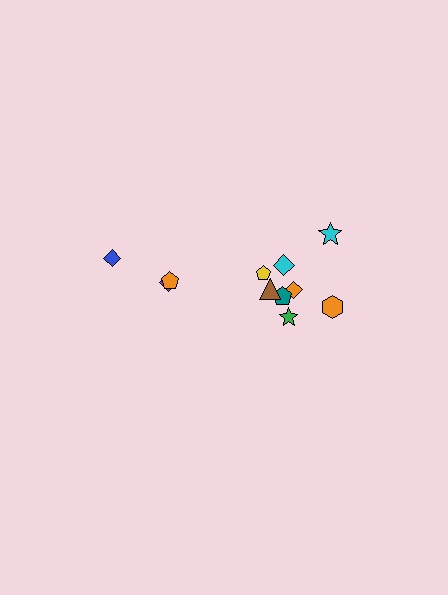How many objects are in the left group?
There are 3 objects.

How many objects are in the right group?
There are 8 objects.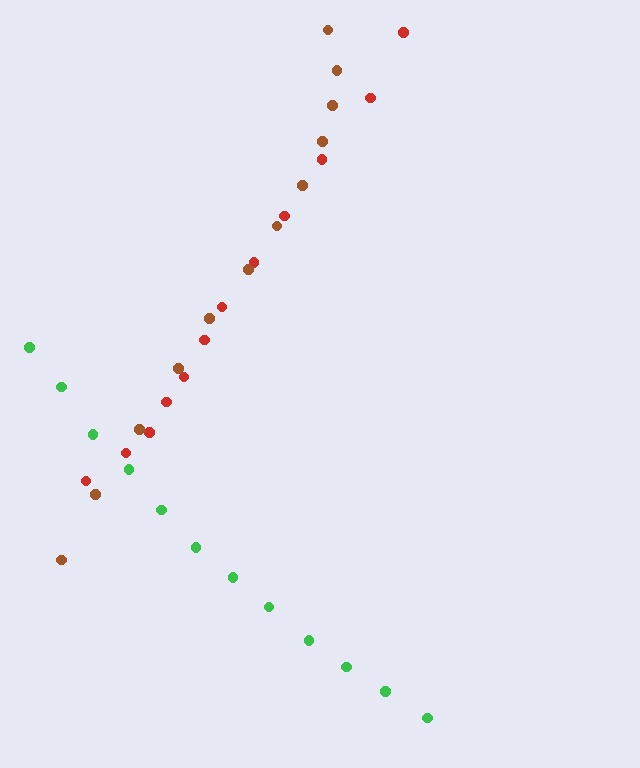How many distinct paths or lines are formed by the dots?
There are 3 distinct paths.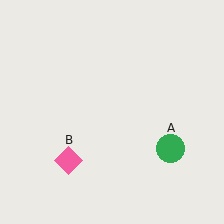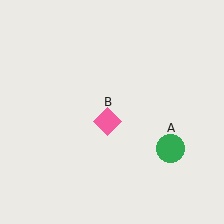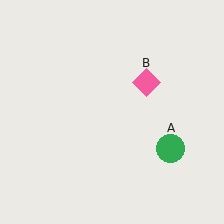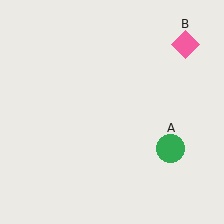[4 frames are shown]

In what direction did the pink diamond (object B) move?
The pink diamond (object B) moved up and to the right.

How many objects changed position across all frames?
1 object changed position: pink diamond (object B).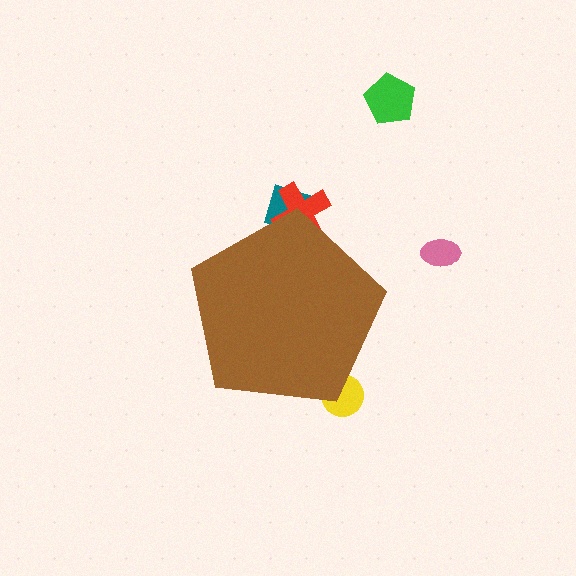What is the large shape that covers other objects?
A brown pentagon.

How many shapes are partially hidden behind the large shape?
3 shapes are partially hidden.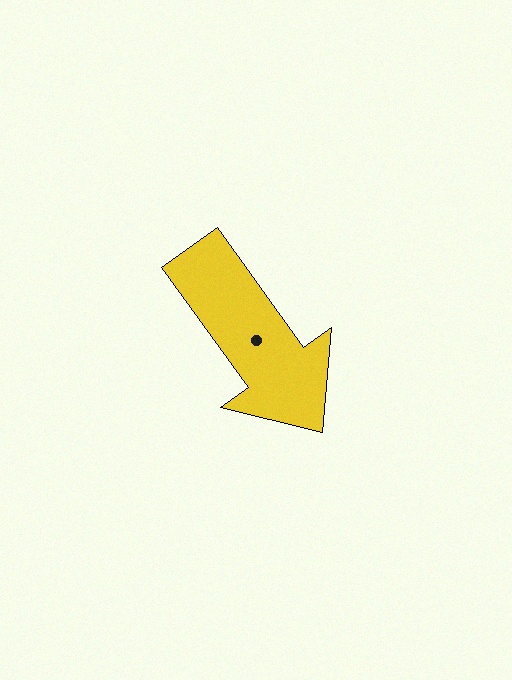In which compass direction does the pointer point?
Southeast.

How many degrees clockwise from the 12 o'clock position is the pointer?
Approximately 144 degrees.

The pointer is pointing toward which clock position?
Roughly 5 o'clock.